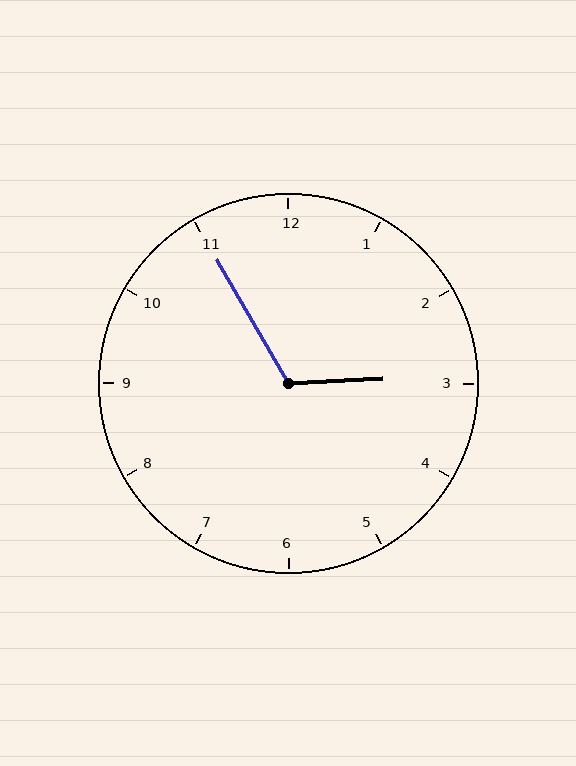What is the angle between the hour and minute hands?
Approximately 118 degrees.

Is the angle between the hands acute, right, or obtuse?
It is obtuse.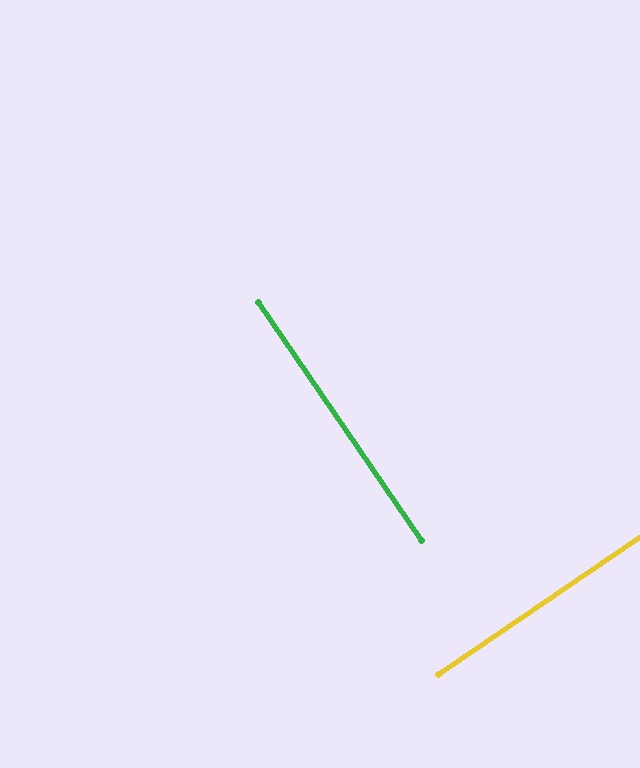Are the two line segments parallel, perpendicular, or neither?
Perpendicular — they meet at approximately 90°.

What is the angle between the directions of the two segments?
Approximately 90 degrees.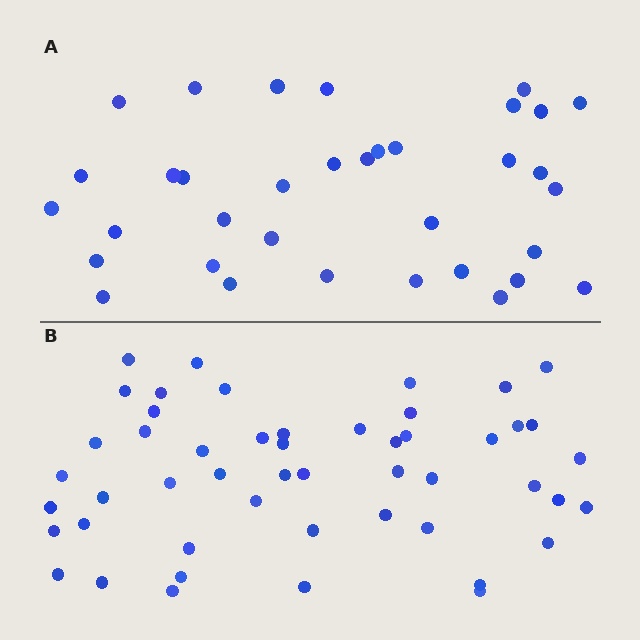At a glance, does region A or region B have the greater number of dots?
Region B (the bottom region) has more dots.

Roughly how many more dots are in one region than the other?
Region B has approximately 15 more dots than region A.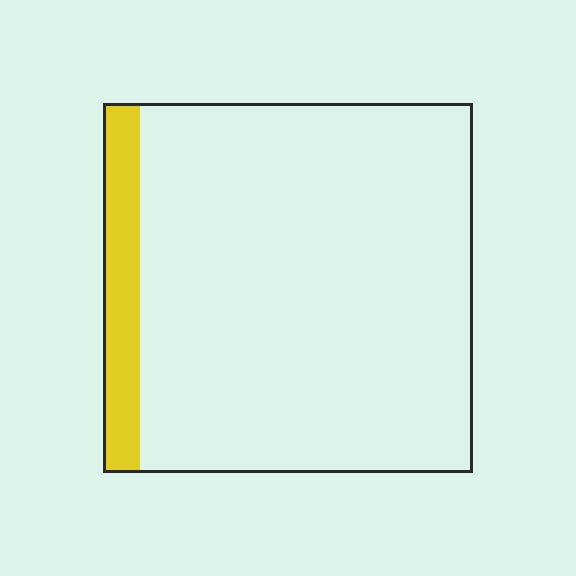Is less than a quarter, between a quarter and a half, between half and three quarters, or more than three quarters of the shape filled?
Less than a quarter.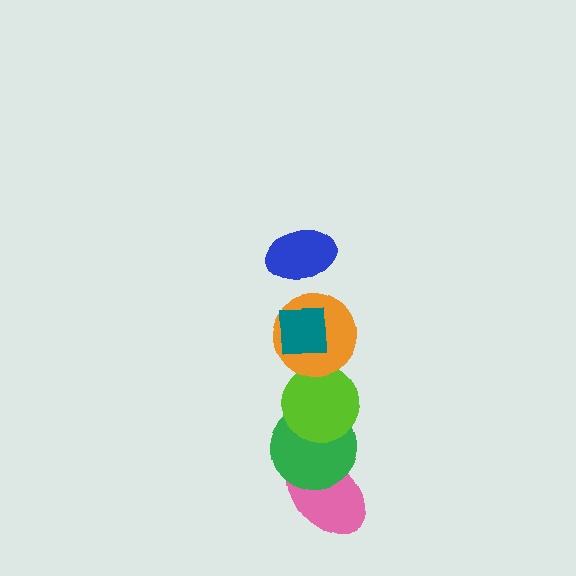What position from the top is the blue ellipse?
The blue ellipse is 1st from the top.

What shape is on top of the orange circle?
The teal square is on top of the orange circle.